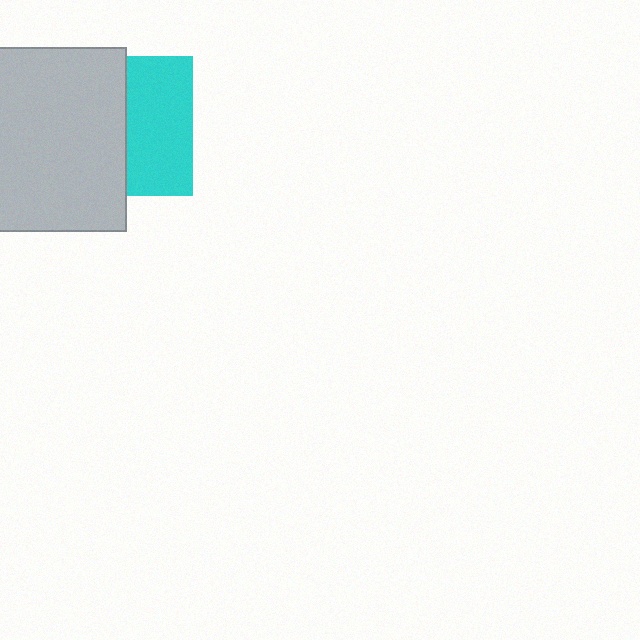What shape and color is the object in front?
The object in front is a light gray square.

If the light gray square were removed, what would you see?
You would see the complete cyan square.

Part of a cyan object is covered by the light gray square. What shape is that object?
It is a square.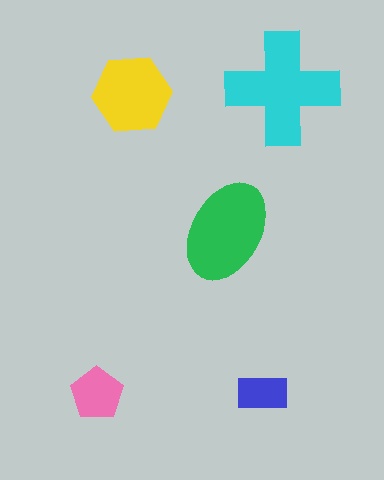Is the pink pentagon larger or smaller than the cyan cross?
Smaller.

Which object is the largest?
The cyan cross.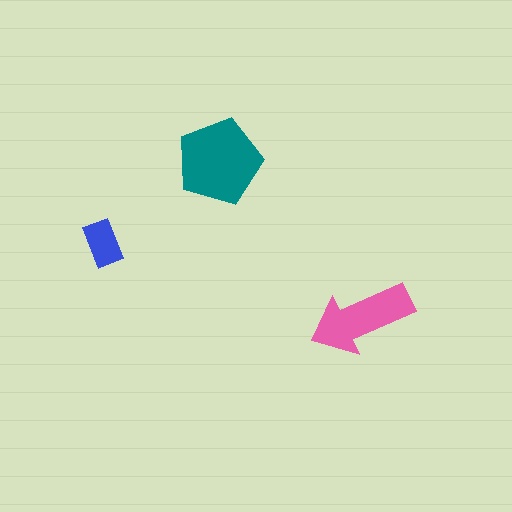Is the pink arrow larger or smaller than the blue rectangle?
Larger.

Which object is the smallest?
The blue rectangle.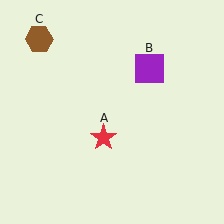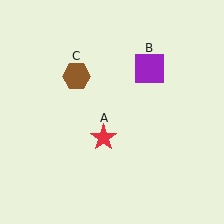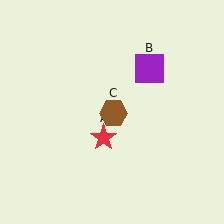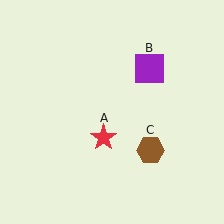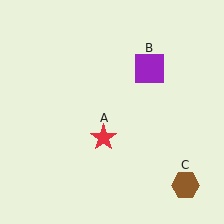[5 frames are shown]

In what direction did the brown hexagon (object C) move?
The brown hexagon (object C) moved down and to the right.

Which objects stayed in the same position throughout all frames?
Red star (object A) and purple square (object B) remained stationary.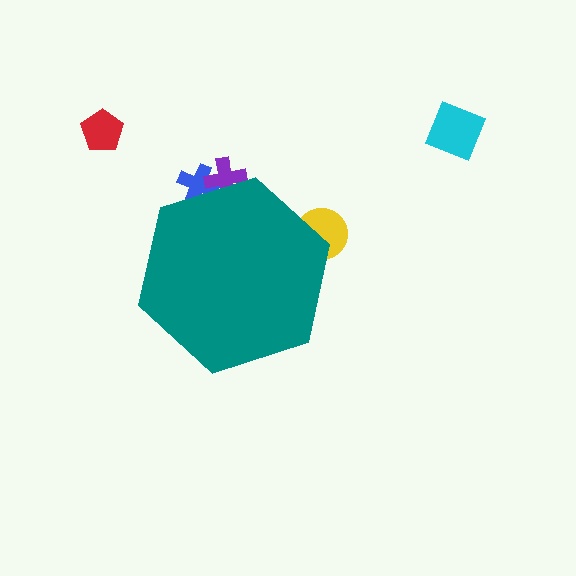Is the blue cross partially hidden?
Yes, the blue cross is partially hidden behind the teal hexagon.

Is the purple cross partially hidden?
Yes, the purple cross is partially hidden behind the teal hexagon.